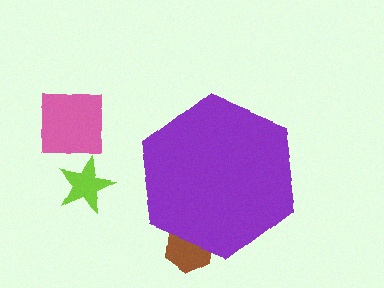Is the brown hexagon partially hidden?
Yes, the brown hexagon is partially hidden behind the purple hexagon.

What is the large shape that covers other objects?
A purple hexagon.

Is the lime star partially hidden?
No, the lime star is fully visible.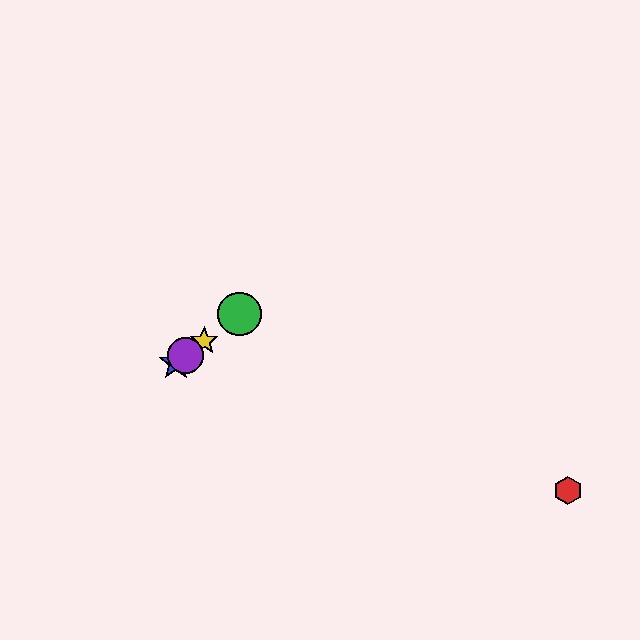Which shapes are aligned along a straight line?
The blue star, the green circle, the yellow star, the purple circle are aligned along a straight line.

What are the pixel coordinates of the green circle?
The green circle is at (240, 314).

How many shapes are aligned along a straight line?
4 shapes (the blue star, the green circle, the yellow star, the purple circle) are aligned along a straight line.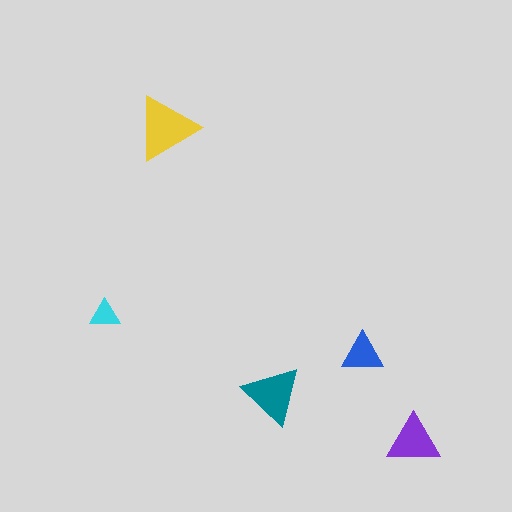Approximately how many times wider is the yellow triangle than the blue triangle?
About 1.5 times wider.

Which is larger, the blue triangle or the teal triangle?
The teal one.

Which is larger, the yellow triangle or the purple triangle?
The yellow one.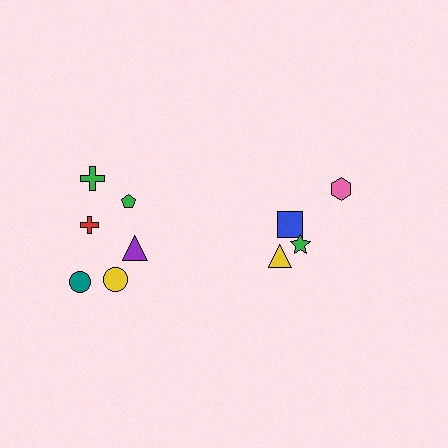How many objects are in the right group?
There are 4 objects.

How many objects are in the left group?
There are 6 objects.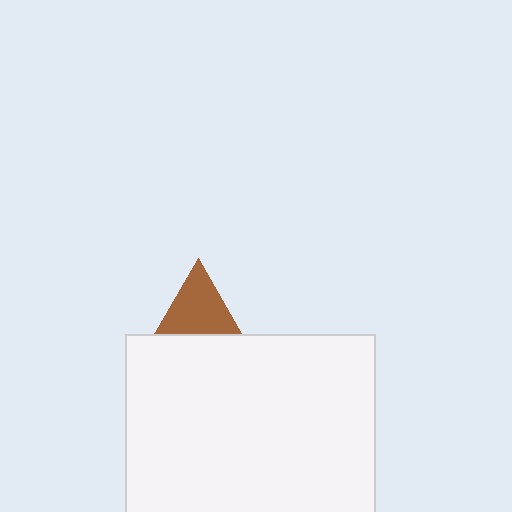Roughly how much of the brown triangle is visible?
A small part of it is visible (roughly 44%).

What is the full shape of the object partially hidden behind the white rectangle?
The partially hidden object is a brown triangle.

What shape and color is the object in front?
The object in front is a white rectangle.